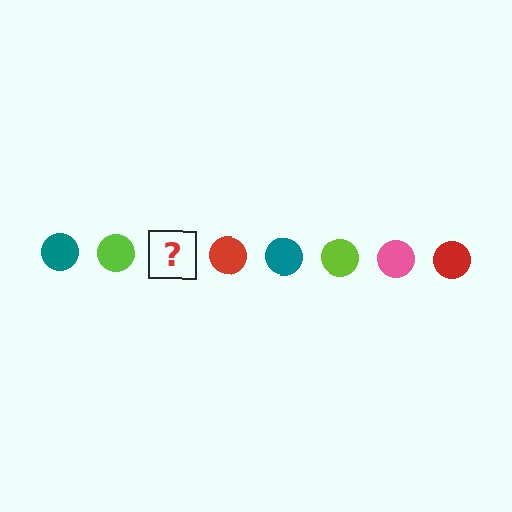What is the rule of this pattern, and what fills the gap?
The rule is that the pattern cycles through teal, lime, pink, red circles. The gap should be filled with a pink circle.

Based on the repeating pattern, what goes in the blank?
The blank should be a pink circle.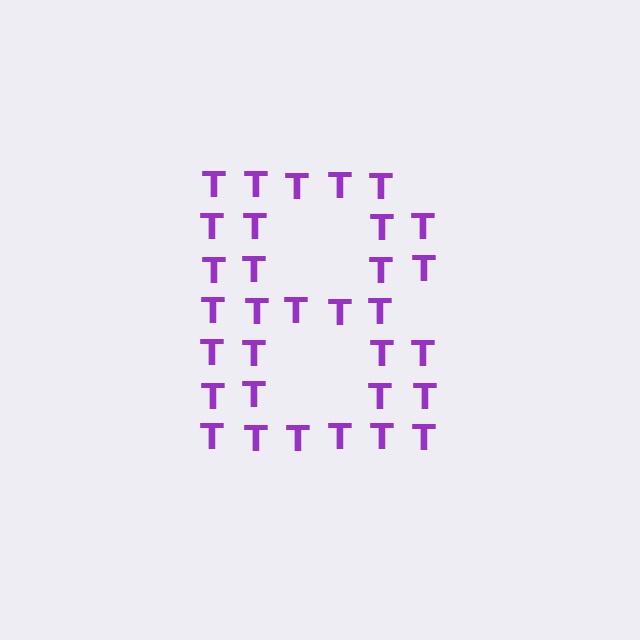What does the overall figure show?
The overall figure shows the letter B.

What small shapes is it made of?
It is made of small letter T's.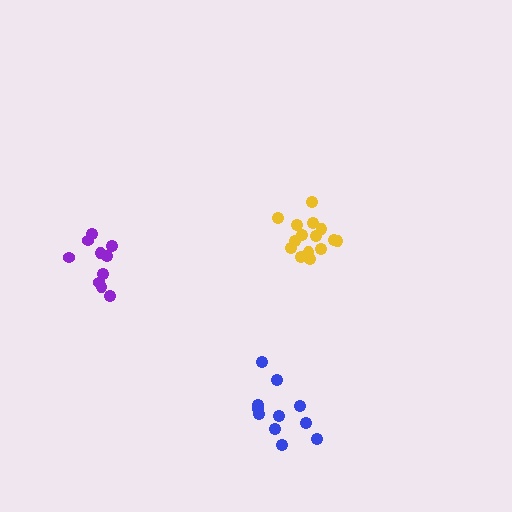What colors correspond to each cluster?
The clusters are colored: yellow, blue, purple.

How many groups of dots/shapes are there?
There are 3 groups.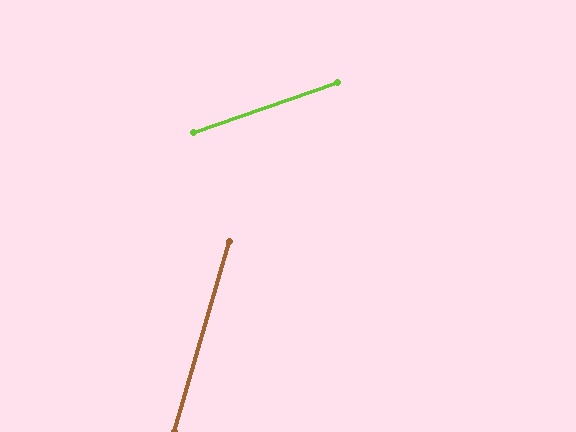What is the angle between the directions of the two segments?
Approximately 55 degrees.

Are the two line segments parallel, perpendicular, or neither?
Neither parallel nor perpendicular — they differ by about 55°.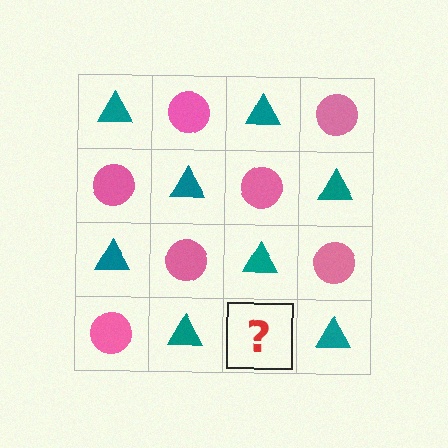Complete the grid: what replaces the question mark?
The question mark should be replaced with a pink circle.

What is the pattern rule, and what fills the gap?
The rule is that it alternates teal triangle and pink circle in a checkerboard pattern. The gap should be filled with a pink circle.